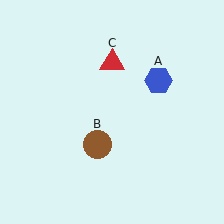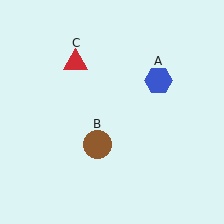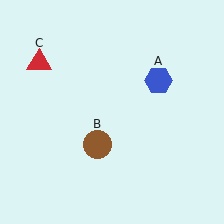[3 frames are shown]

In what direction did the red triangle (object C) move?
The red triangle (object C) moved left.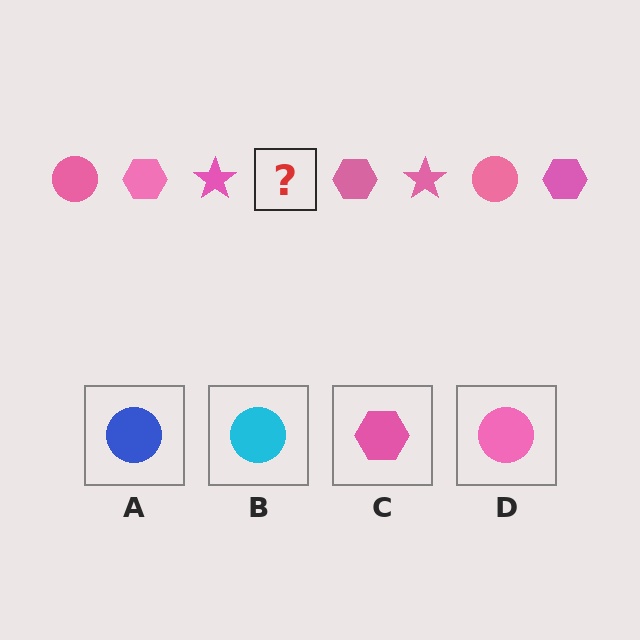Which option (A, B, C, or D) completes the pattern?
D.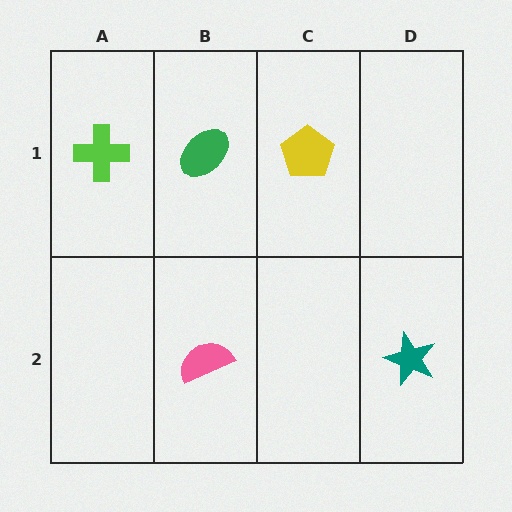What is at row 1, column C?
A yellow pentagon.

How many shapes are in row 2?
2 shapes.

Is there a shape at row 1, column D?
No, that cell is empty.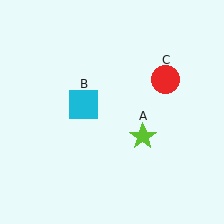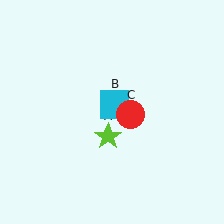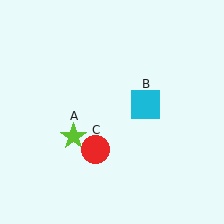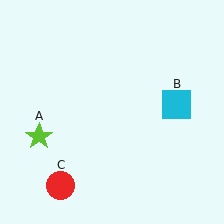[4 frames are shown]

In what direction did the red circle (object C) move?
The red circle (object C) moved down and to the left.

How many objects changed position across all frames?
3 objects changed position: lime star (object A), cyan square (object B), red circle (object C).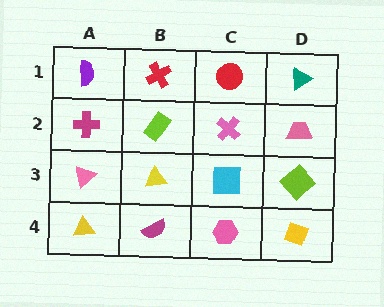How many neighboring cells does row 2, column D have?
3.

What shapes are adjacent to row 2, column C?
A red circle (row 1, column C), a cyan square (row 3, column C), a lime rectangle (row 2, column B), a pink trapezoid (row 2, column D).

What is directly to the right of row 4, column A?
A magenta semicircle.